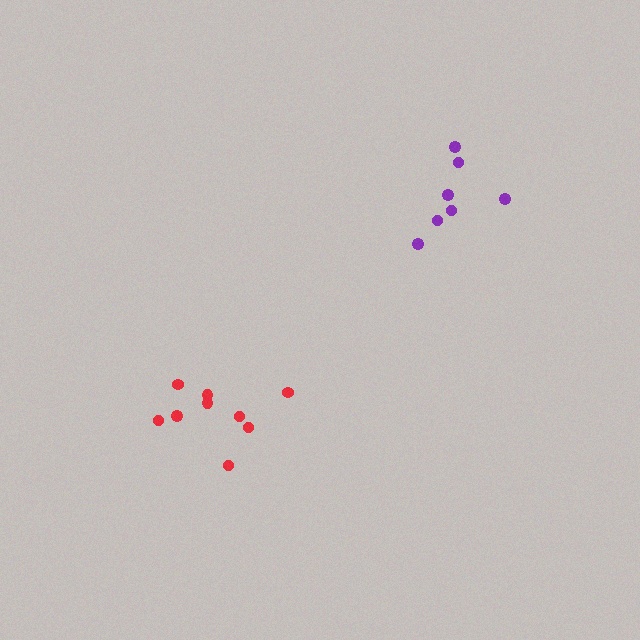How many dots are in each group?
Group 1: 7 dots, Group 2: 9 dots (16 total).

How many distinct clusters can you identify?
There are 2 distinct clusters.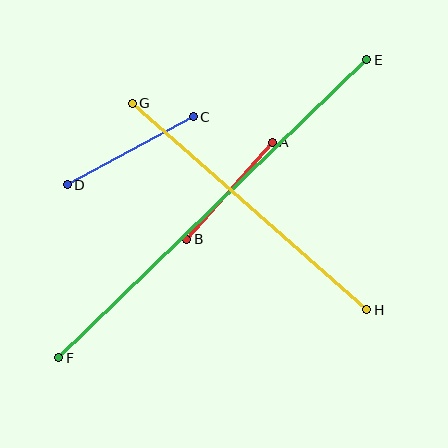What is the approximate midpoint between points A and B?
The midpoint is at approximately (230, 191) pixels.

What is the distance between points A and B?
The distance is approximately 129 pixels.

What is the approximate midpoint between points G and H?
The midpoint is at approximately (249, 206) pixels.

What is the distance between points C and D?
The distance is approximately 143 pixels.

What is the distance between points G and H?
The distance is approximately 312 pixels.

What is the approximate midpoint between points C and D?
The midpoint is at approximately (130, 151) pixels.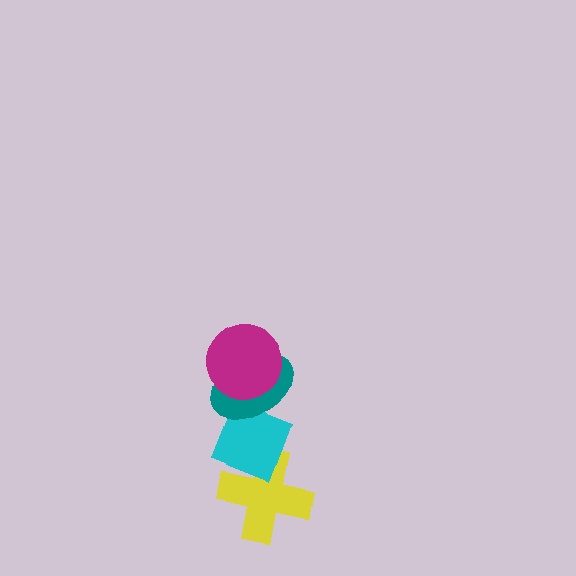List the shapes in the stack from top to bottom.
From top to bottom: the magenta circle, the teal ellipse, the cyan diamond, the yellow cross.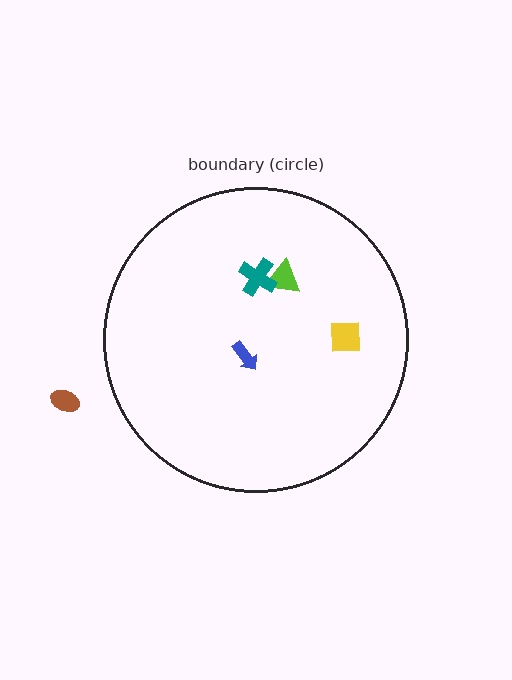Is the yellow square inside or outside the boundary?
Inside.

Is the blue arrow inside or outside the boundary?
Inside.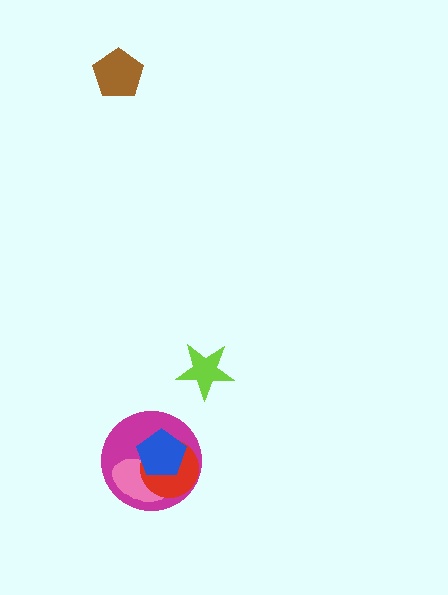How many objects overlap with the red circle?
3 objects overlap with the red circle.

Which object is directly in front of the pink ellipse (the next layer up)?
The red circle is directly in front of the pink ellipse.